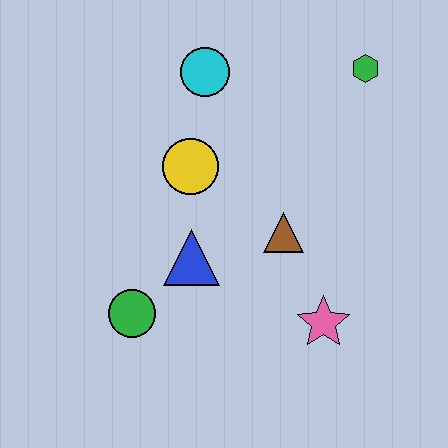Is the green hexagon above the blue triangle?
Yes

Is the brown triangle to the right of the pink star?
No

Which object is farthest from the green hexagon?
The green circle is farthest from the green hexagon.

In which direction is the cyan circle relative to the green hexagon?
The cyan circle is to the left of the green hexagon.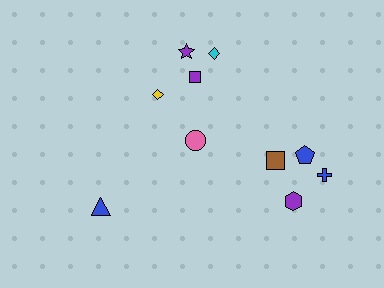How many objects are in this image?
There are 10 objects.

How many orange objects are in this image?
There are no orange objects.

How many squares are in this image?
There are 2 squares.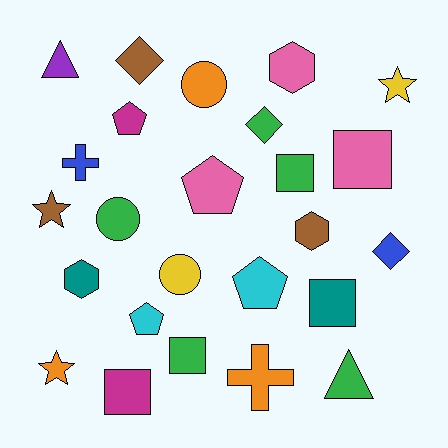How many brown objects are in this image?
There are 3 brown objects.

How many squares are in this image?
There are 5 squares.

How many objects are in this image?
There are 25 objects.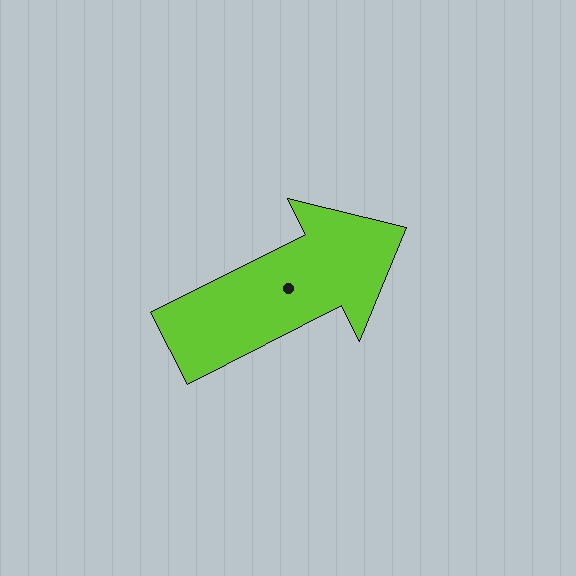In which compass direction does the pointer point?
Northeast.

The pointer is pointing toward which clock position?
Roughly 2 o'clock.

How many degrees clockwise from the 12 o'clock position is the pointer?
Approximately 63 degrees.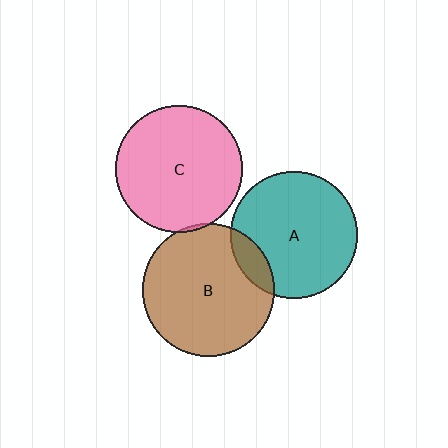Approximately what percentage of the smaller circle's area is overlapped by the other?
Approximately 5%.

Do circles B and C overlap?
Yes.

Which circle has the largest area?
Circle B (brown).